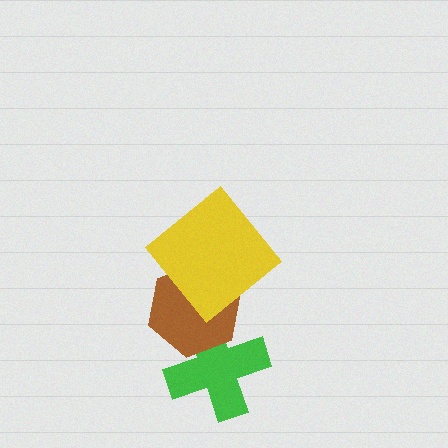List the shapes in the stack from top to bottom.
From top to bottom: the yellow diamond, the brown hexagon, the green cross.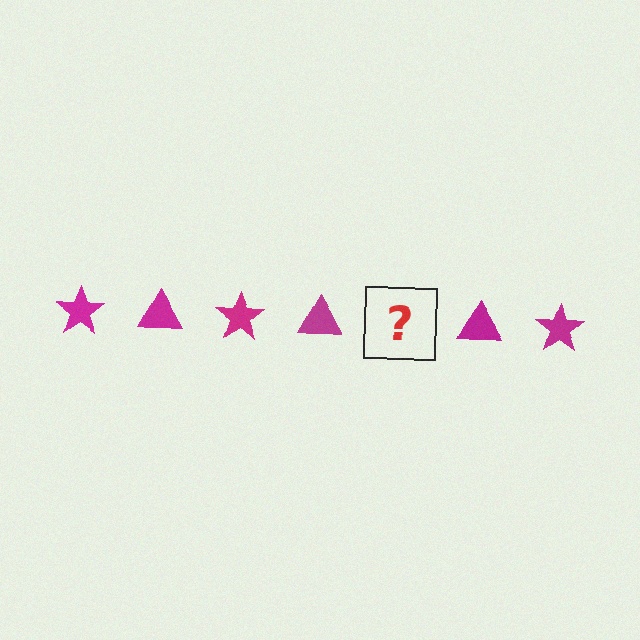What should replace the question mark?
The question mark should be replaced with a magenta star.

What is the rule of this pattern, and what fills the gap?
The rule is that the pattern cycles through star, triangle shapes in magenta. The gap should be filled with a magenta star.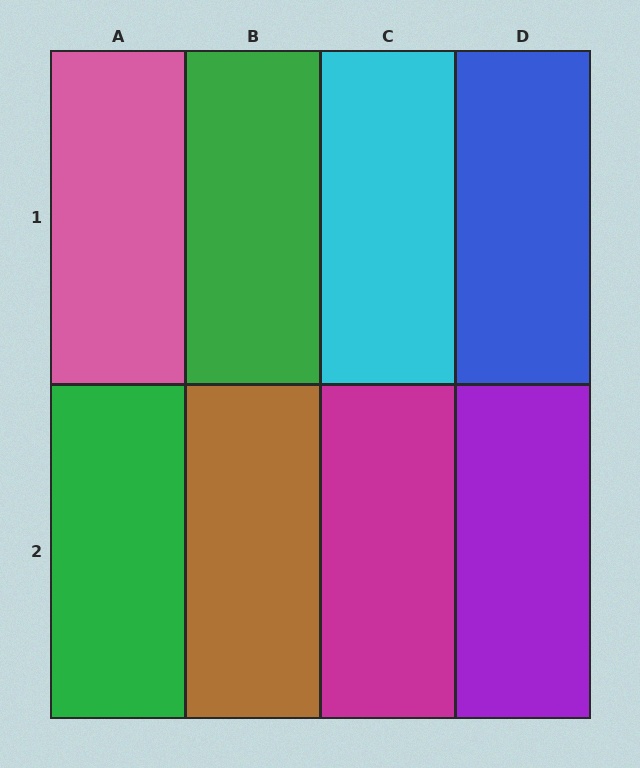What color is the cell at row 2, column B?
Brown.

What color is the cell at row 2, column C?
Magenta.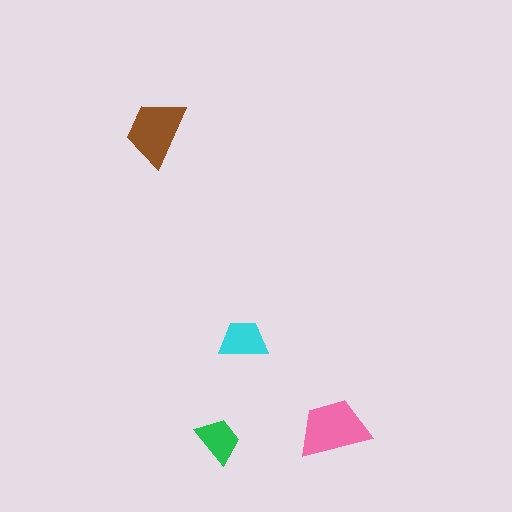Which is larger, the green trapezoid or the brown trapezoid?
The brown one.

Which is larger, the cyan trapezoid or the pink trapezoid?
The pink one.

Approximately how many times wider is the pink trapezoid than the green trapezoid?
About 1.5 times wider.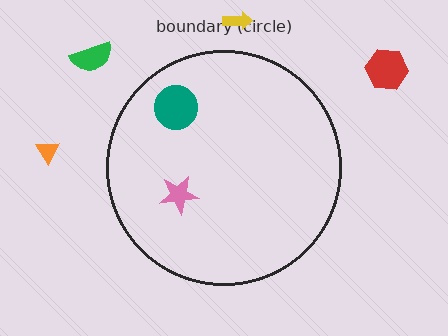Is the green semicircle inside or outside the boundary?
Outside.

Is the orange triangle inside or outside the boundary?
Outside.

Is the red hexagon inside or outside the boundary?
Outside.